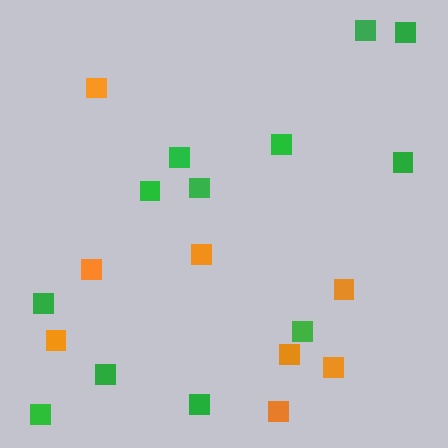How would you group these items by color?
There are 2 groups: one group of green squares (12) and one group of orange squares (8).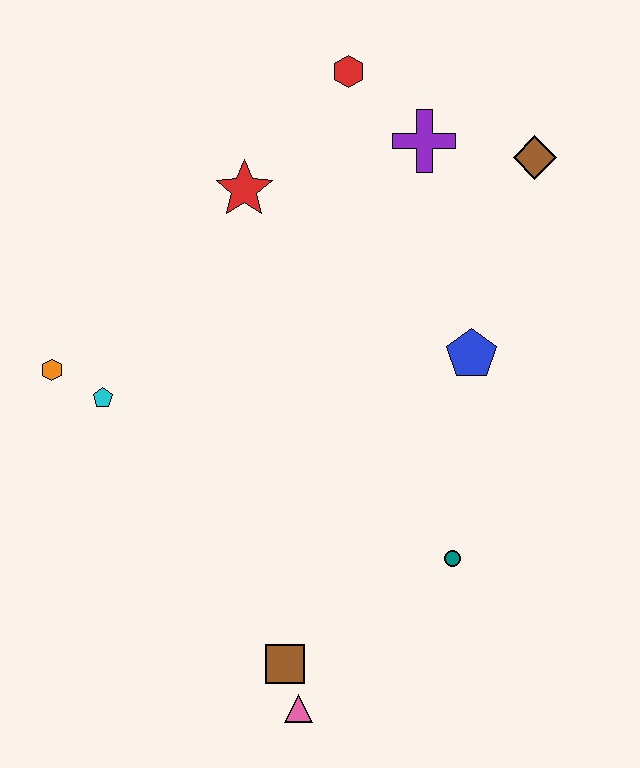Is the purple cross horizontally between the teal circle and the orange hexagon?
Yes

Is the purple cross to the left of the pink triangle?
No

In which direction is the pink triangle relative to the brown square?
The pink triangle is below the brown square.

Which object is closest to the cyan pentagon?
The orange hexagon is closest to the cyan pentagon.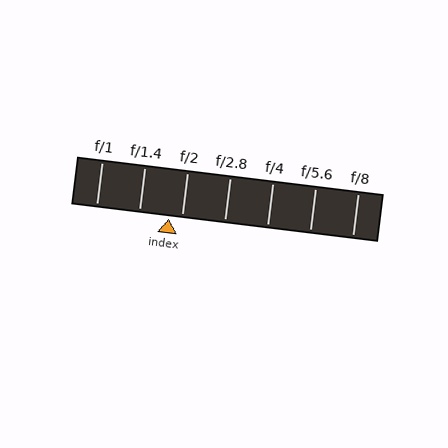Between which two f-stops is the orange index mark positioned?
The index mark is between f/1.4 and f/2.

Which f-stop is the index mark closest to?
The index mark is closest to f/2.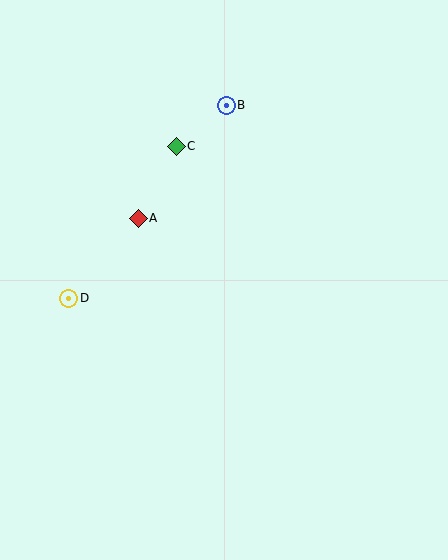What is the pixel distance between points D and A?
The distance between D and A is 106 pixels.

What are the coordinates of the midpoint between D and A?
The midpoint between D and A is at (104, 258).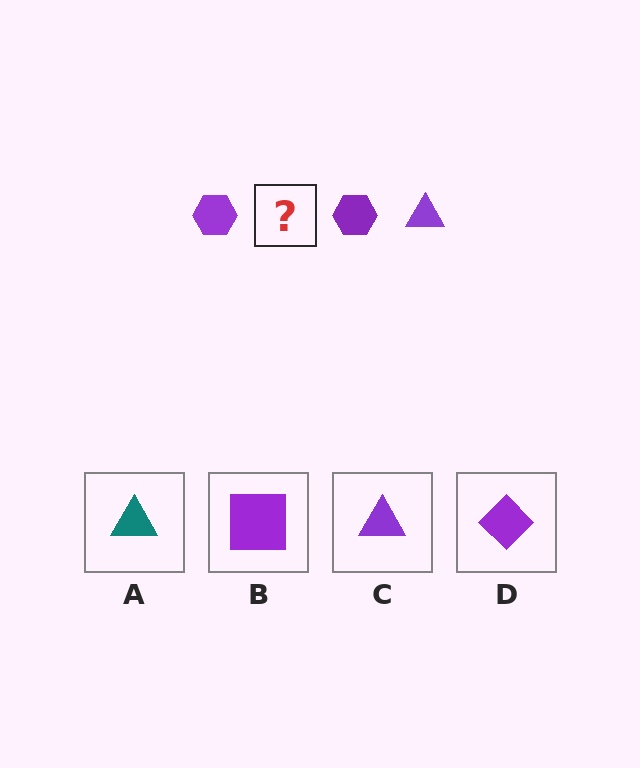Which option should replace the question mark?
Option C.